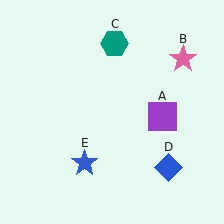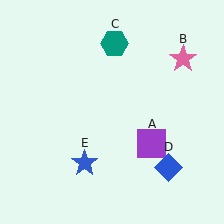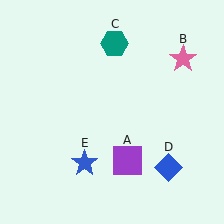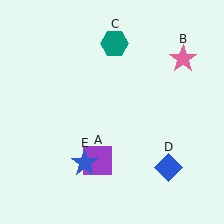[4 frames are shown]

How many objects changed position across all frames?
1 object changed position: purple square (object A).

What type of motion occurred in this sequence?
The purple square (object A) rotated clockwise around the center of the scene.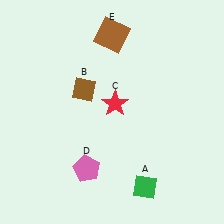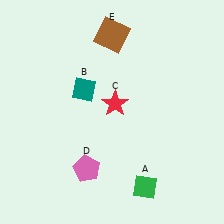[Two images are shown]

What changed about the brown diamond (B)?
In Image 1, B is brown. In Image 2, it changed to teal.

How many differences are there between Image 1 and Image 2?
There is 1 difference between the two images.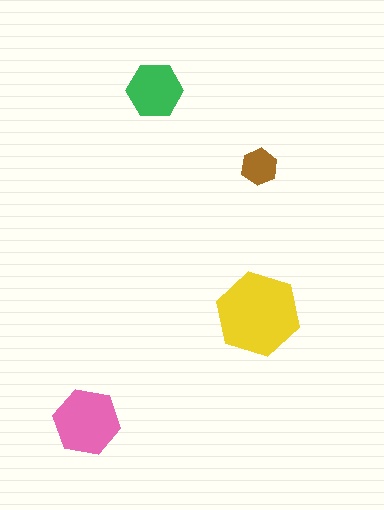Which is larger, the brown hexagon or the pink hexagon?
The pink one.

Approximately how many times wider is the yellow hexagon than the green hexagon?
About 1.5 times wider.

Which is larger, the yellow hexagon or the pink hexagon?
The yellow one.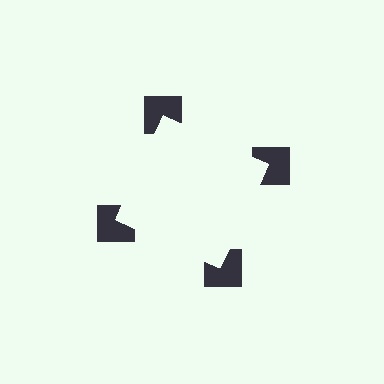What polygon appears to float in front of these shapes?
An illusory square — its edges are inferred from the aligned wedge cuts in the notched squares, not physically drawn.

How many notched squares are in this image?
There are 4 — one at each vertex of the illusory square.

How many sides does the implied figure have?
4 sides.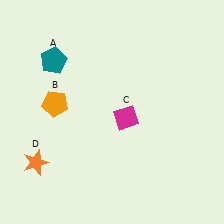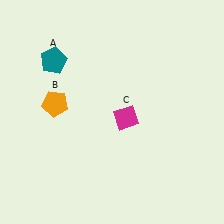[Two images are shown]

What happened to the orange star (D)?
The orange star (D) was removed in Image 2. It was in the bottom-left area of Image 1.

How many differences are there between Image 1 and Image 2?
There is 1 difference between the two images.